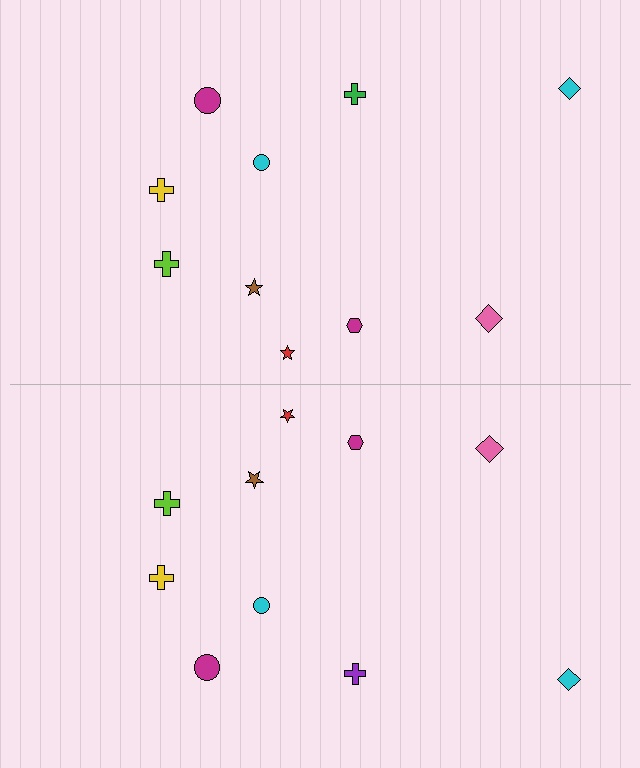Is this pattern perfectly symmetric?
No, the pattern is not perfectly symmetric. The purple cross on the bottom side breaks the symmetry — its mirror counterpart is green.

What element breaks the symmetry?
The purple cross on the bottom side breaks the symmetry — its mirror counterpart is green.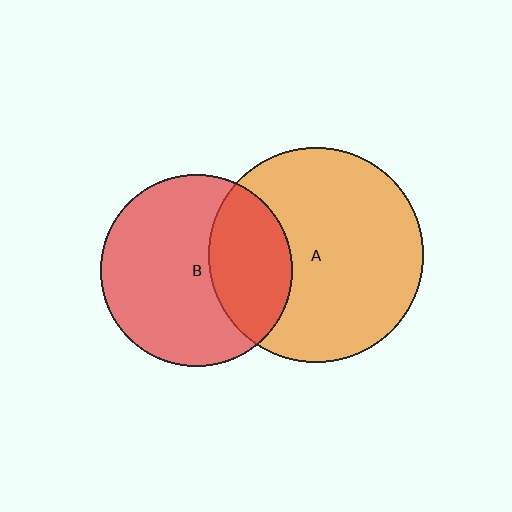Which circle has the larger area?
Circle A (orange).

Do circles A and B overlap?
Yes.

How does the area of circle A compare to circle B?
Approximately 1.3 times.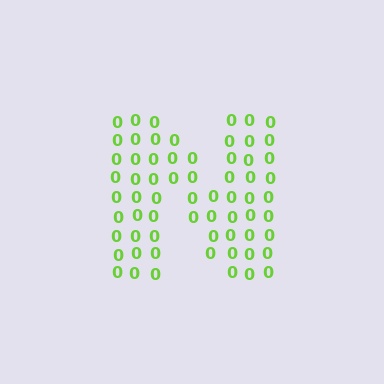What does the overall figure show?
The overall figure shows the letter N.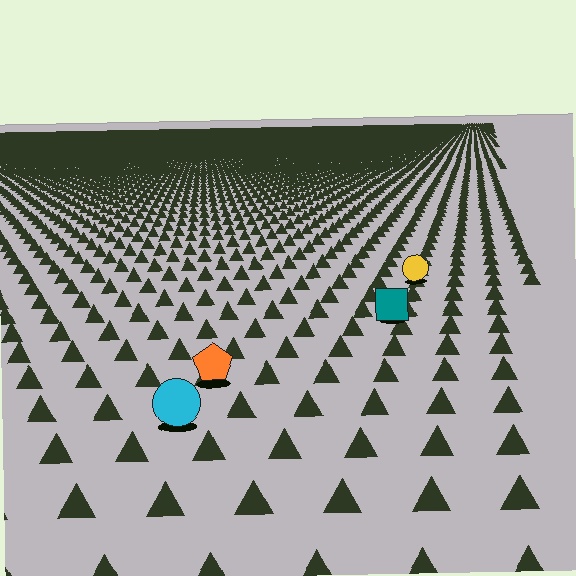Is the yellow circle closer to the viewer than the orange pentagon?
No. The orange pentagon is closer — you can tell from the texture gradient: the ground texture is coarser near it.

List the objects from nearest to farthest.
From nearest to farthest: the cyan circle, the orange pentagon, the teal square, the yellow circle.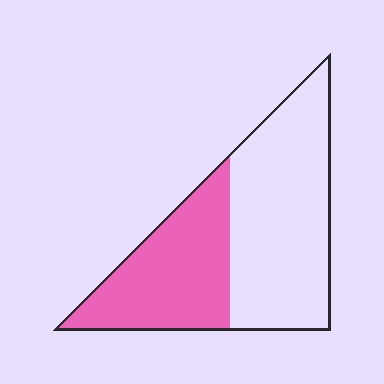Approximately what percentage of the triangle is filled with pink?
Approximately 40%.